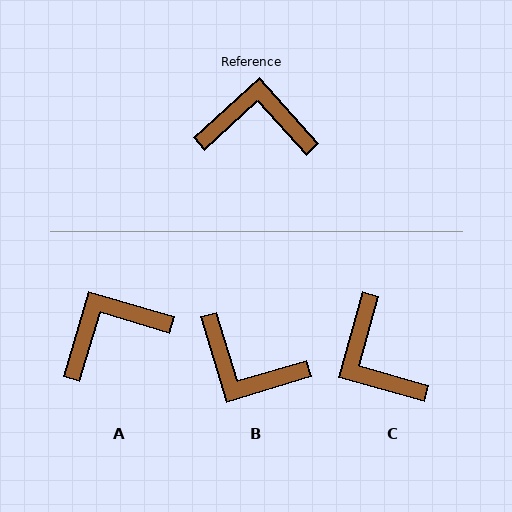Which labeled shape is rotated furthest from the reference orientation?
B, about 155 degrees away.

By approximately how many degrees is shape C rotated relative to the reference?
Approximately 122 degrees counter-clockwise.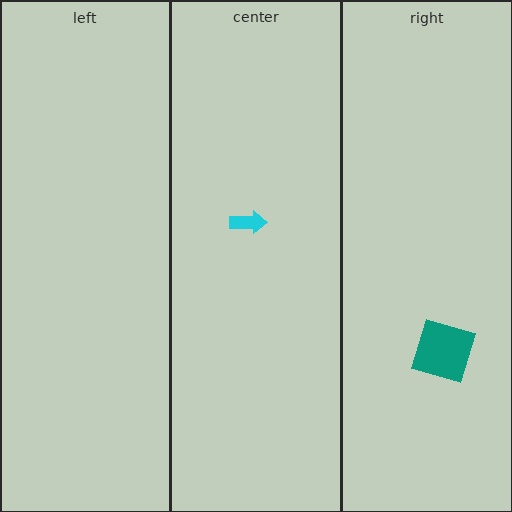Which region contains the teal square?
The right region.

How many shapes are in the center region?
1.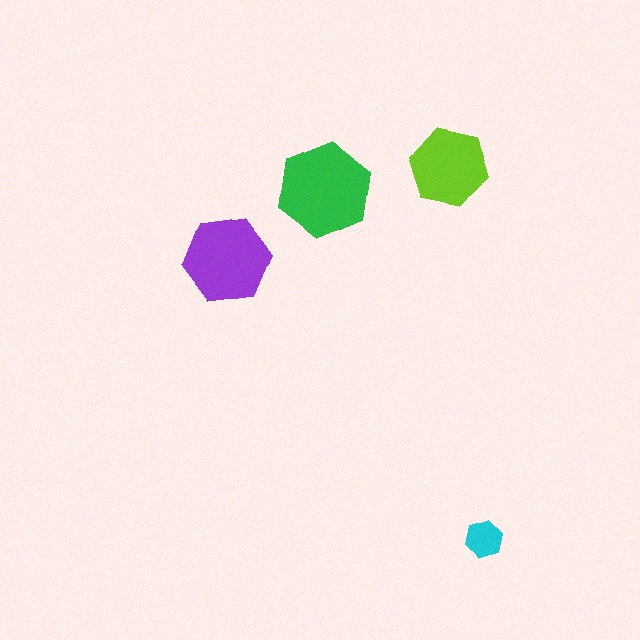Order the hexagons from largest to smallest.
the green one, the purple one, the lime one, the cyan one.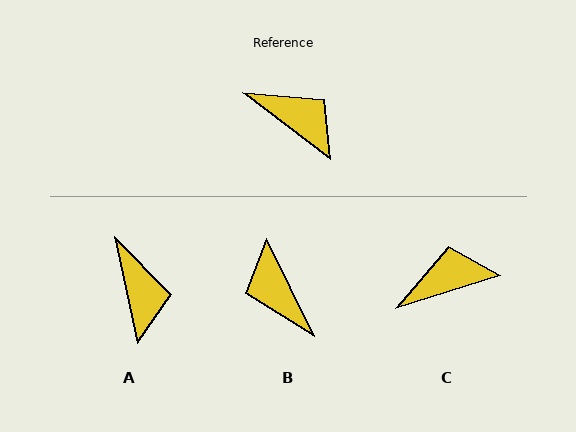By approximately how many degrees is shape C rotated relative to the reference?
Approximately 55 degrees counter-clockwise.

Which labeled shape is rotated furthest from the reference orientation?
B, about 153 degrees away.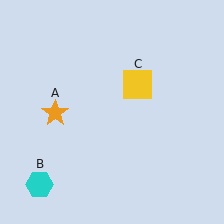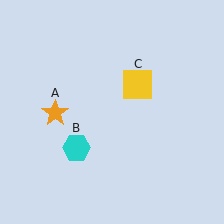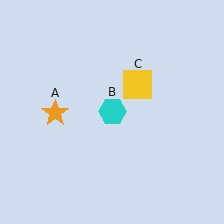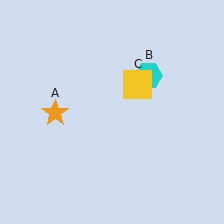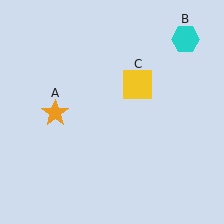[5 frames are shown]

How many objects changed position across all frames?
1 object changed position: cyan hexagon (object B).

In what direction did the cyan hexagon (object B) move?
The cyan hexagon (object B) moved up and to the right.